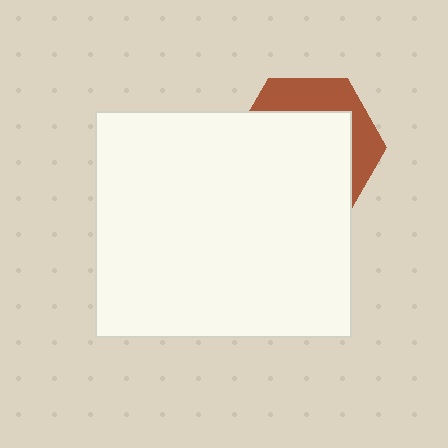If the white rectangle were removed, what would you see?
You would see the complete brown hexagon.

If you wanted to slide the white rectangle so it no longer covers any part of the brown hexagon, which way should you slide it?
Slide it down — that is the most direct way to separate the two shapes.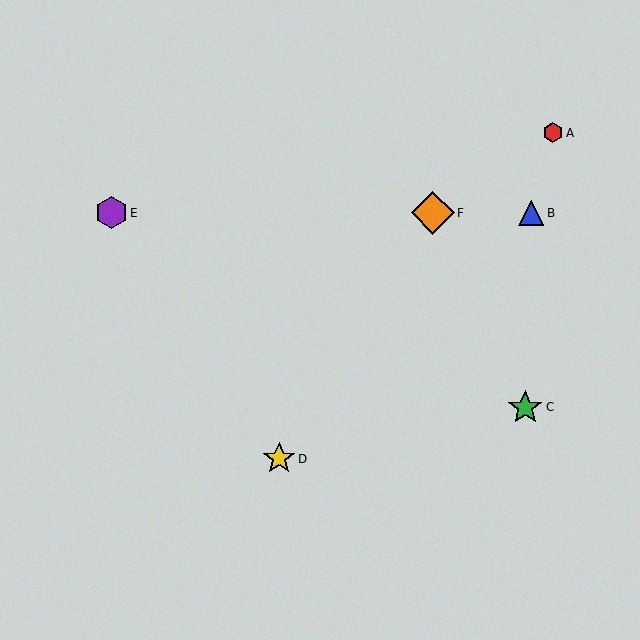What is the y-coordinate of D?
Object D is at y≈459.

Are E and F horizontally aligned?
Yes, both are at y≈213.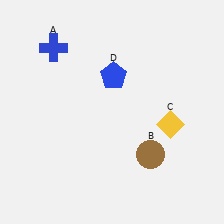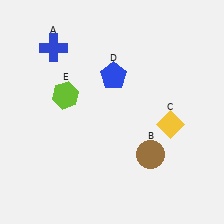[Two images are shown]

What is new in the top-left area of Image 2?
A lime hexagon (E) was added in the top-left area of Image 2.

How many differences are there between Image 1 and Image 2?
There is 1 difference between the two images.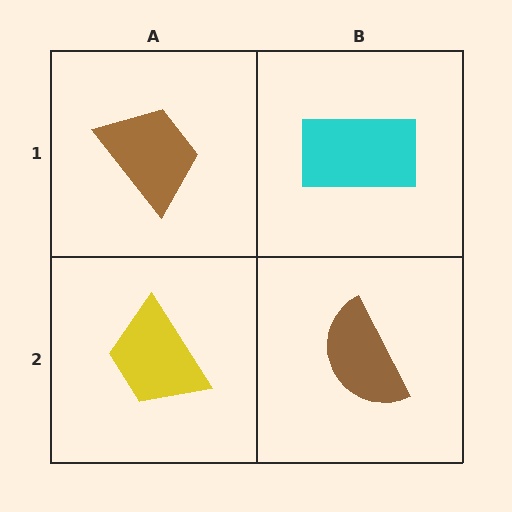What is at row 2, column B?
A brown semicircle.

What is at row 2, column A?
A yellow trapezoid.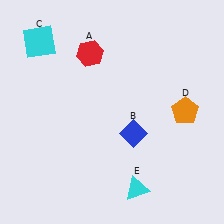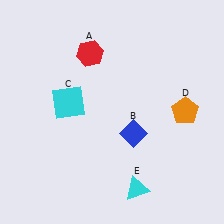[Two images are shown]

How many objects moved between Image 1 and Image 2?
1 object moved between the two images.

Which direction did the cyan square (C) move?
The cyan square (C) moved down.